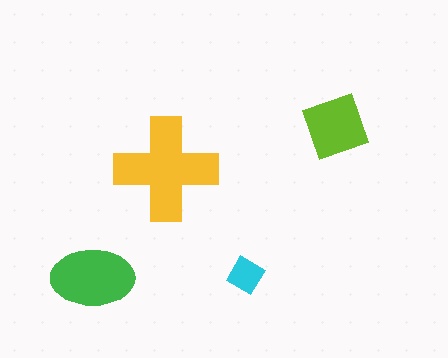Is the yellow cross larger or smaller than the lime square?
Larger.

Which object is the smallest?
The cyan diamond.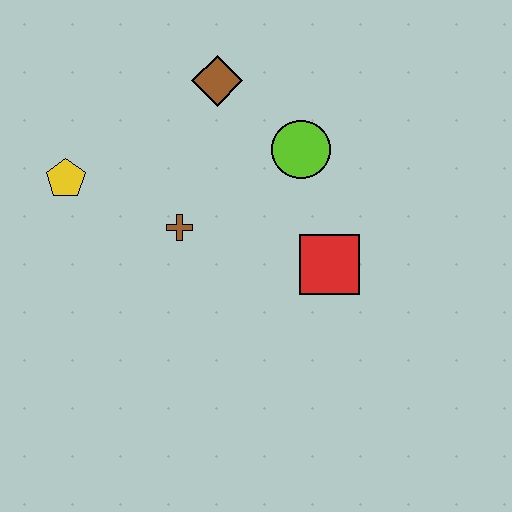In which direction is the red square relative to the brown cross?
The red square is to the right of the brown cross.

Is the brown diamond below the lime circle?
No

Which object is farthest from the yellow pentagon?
The red square is farthest from the yellow pentagon.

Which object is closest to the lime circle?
The brown diamond is closest to the lime circle.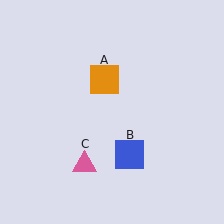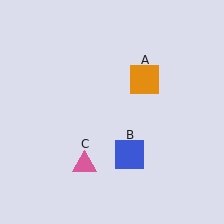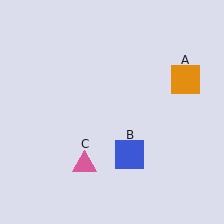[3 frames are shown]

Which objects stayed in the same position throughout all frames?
Blue square (object B) and pink triangle (object C) remained stationary.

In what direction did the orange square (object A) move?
The orange square (object A) moved right.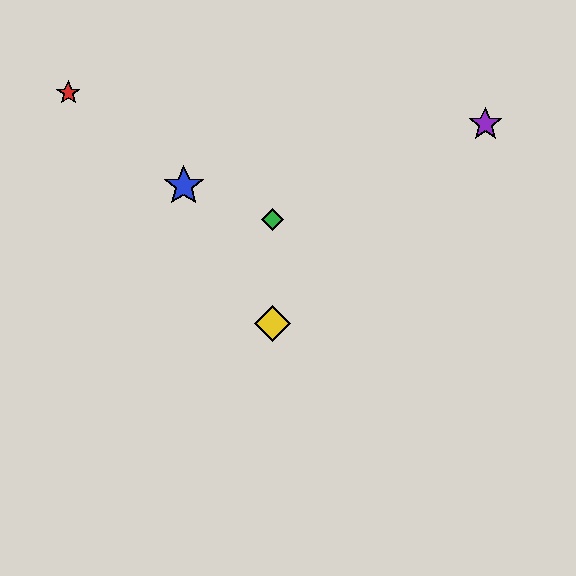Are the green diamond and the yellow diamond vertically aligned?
Yes, both are at x≈272.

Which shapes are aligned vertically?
The green diamond, the yellow diamond are aligned vertically.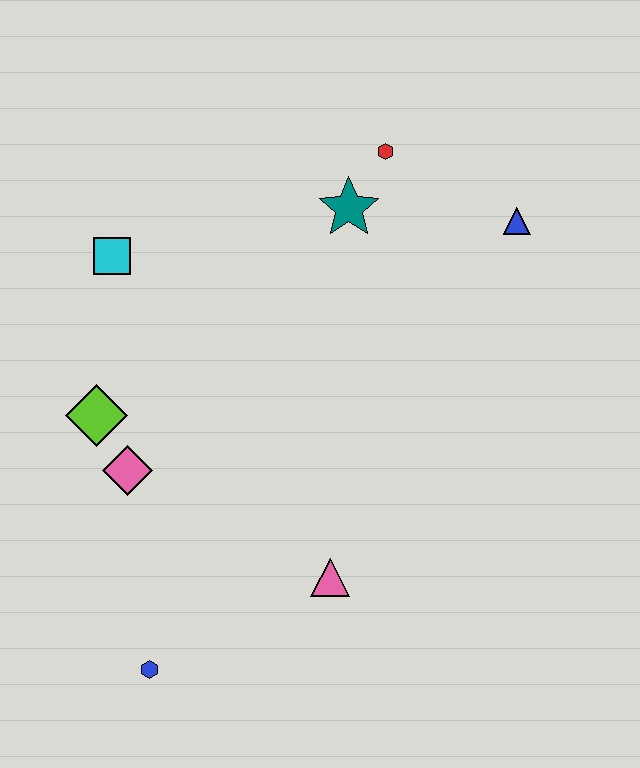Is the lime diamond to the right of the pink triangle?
No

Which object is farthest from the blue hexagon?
The blue triangle is farthest from the blue hexagon.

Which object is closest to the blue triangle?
The red hexagon is closest to the blue triangle.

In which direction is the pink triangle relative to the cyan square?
The pink triangle is below the cyan square.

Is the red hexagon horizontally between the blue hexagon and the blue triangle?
Yes